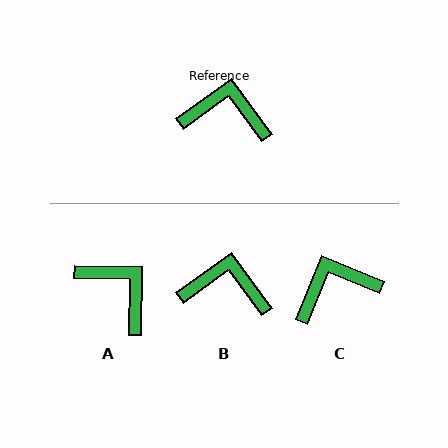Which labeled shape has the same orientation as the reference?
B.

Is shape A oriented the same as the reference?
No, it is off by about 37 degrees.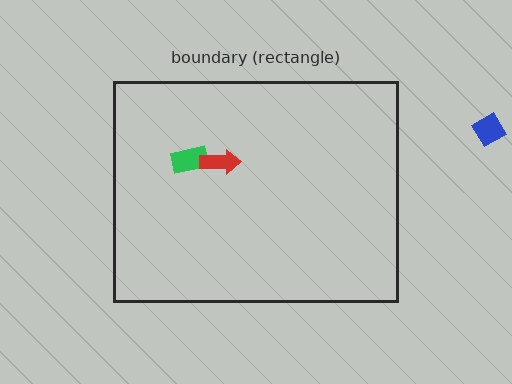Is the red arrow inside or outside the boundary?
Inside.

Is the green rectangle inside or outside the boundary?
Inside.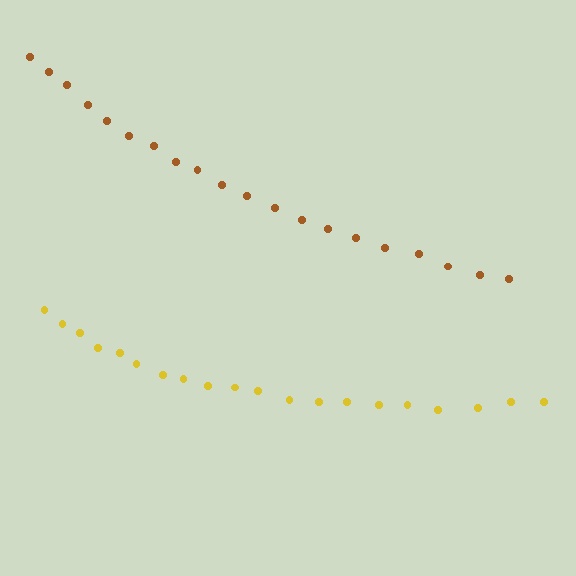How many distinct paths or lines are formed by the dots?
There are 2 distinct paths.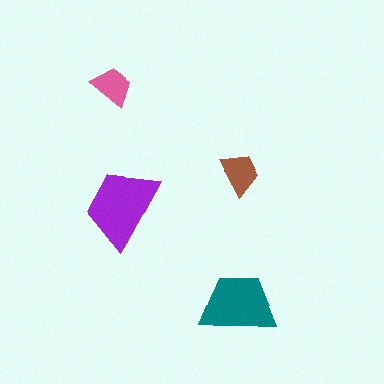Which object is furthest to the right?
The brown trapezoid is rightmost.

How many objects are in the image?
There are 4 objects in the image.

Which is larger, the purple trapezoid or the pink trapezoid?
The purple one.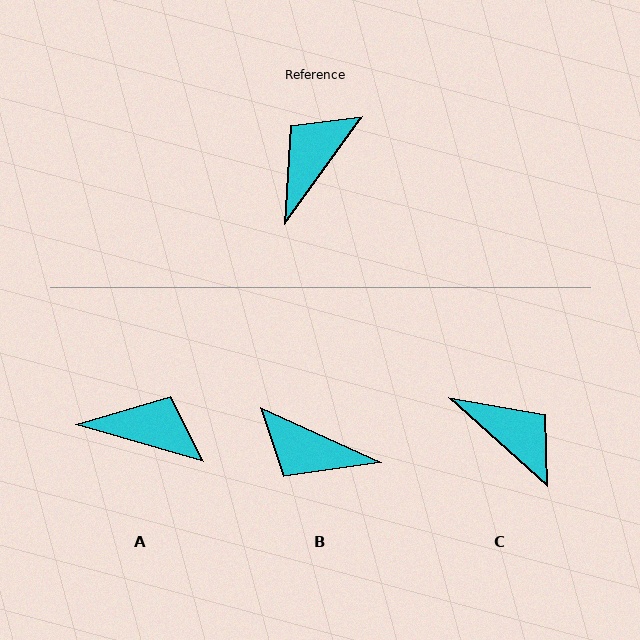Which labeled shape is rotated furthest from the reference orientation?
B, about 102 degrees away.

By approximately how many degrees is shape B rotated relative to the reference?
Approximately 102 degrees counter-clockwise.